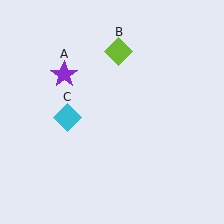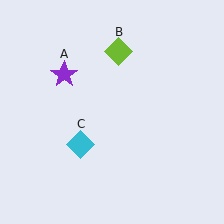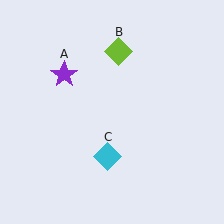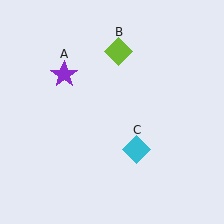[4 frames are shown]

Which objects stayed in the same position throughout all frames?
Purple star (object A) and lime diamond (object B) remained stationary.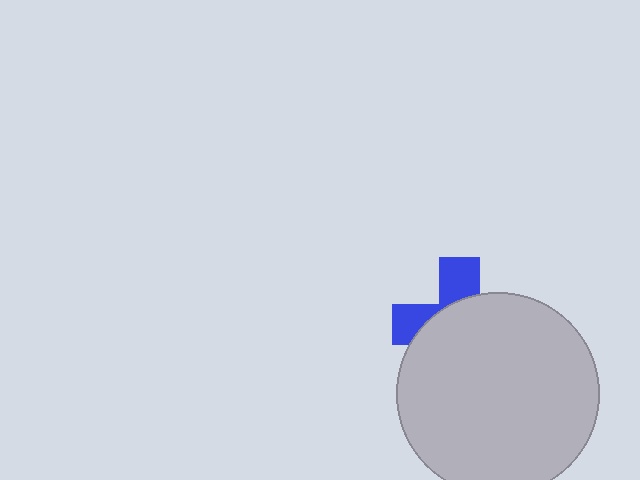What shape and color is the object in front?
The object in front is a light gray circle.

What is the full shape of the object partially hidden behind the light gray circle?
The partially hidden object is a blue cross.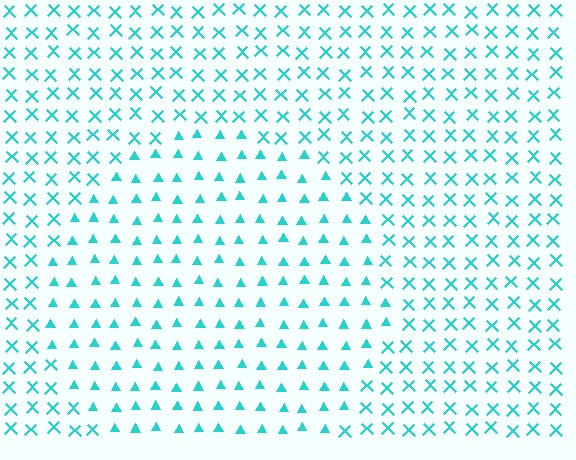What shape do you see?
I see a circle.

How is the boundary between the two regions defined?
The boundary is defined by a change in element shape: triangles inside vs. X marks outside. All elements share the same color and spacing.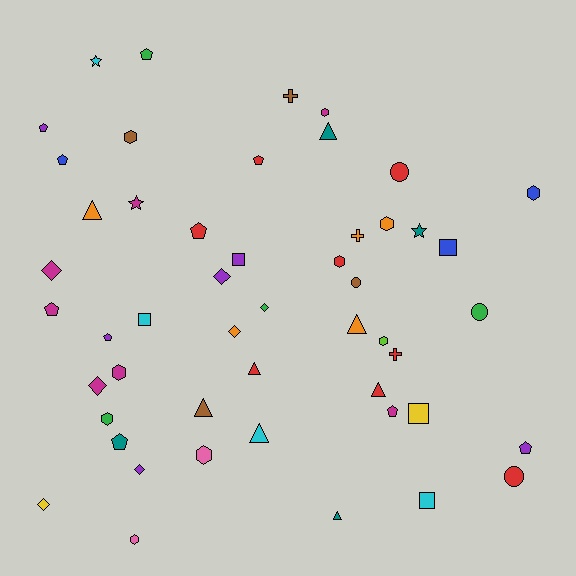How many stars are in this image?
There are 3 stars.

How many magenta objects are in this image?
There are 7 magenta objects.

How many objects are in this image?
There are 50 objects.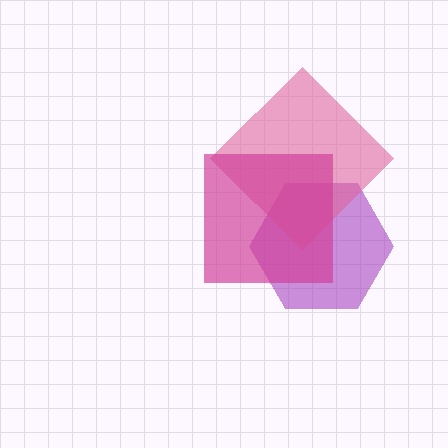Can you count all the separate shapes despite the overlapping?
Yes, there are 3 separate shapes.